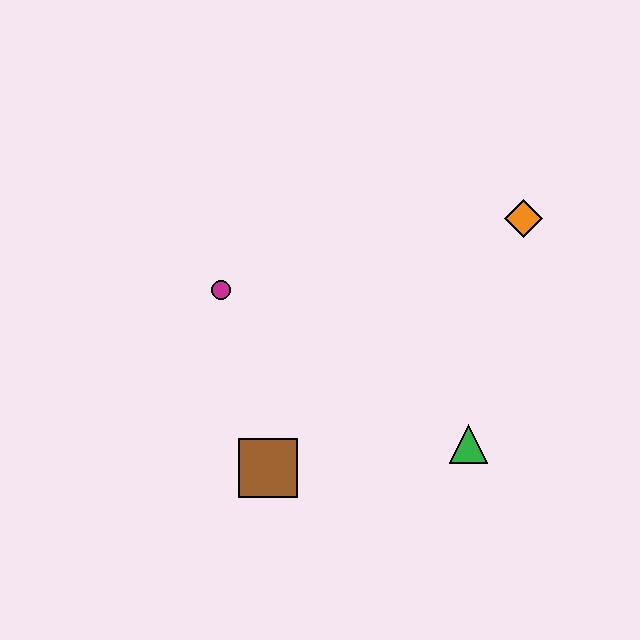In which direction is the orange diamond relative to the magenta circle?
The orange diamond is to the right of the magenta circle.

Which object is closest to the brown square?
The magenta circle is closest to the brown square.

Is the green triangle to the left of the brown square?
No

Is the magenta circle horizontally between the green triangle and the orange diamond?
No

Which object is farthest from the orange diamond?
The brown square is farthest from the orange diamond.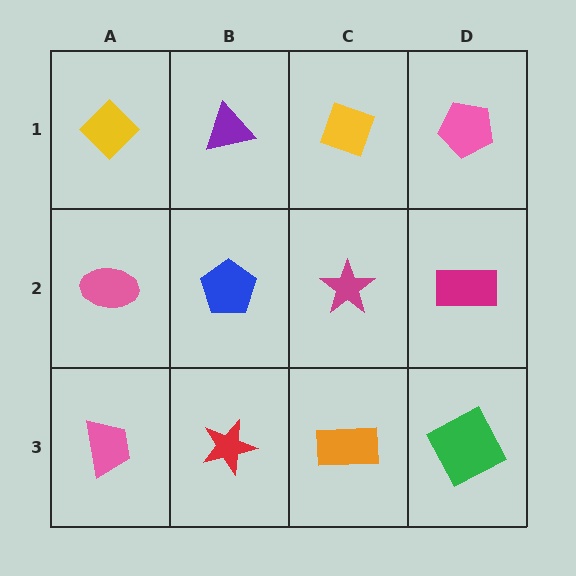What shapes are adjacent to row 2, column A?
A yellow diamond (row 1, column A), a pink trapezoid (row 3, column A), a blue pentagon (row 2, column B).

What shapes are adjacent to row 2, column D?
A pink pentagon (row 1, column D), a green square (row 3, column D), a magenta star (row 2, column C).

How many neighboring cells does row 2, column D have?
3.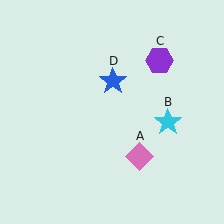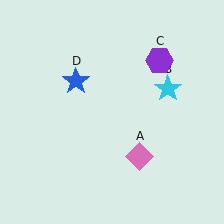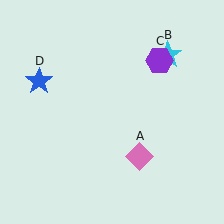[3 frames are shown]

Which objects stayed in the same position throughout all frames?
Pink diamond (object A) and purple hexagon (object C) remained stationary.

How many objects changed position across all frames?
2 objects changed position: cyan star (object B), blue star (object D).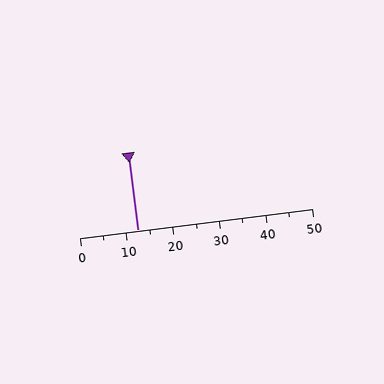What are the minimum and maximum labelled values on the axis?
The axis runs from 0 to 50.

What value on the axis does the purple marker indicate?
The marker indicates approximately 12.5.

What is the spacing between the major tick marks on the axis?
The major ticks are spaced 10 apart.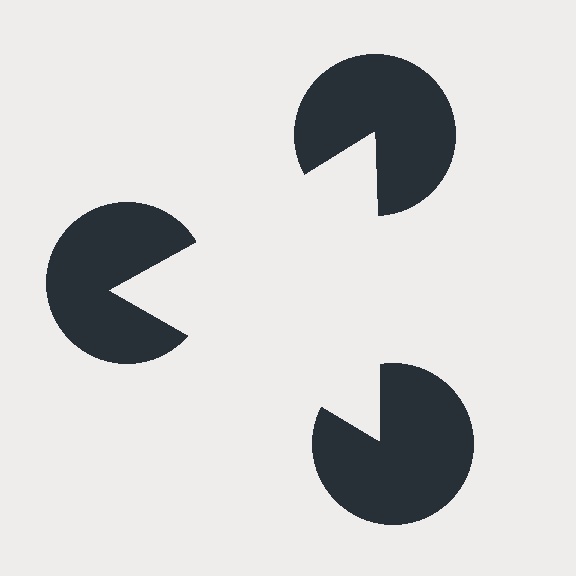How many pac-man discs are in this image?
There are 3 — one at each vertex of the illusory triangle.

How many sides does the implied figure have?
3 sides.